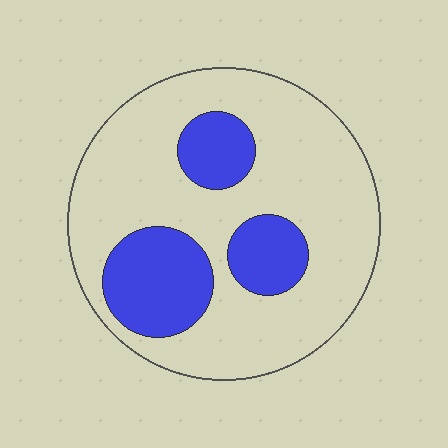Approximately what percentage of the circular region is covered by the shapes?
Approximately 25%.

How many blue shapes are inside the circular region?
3.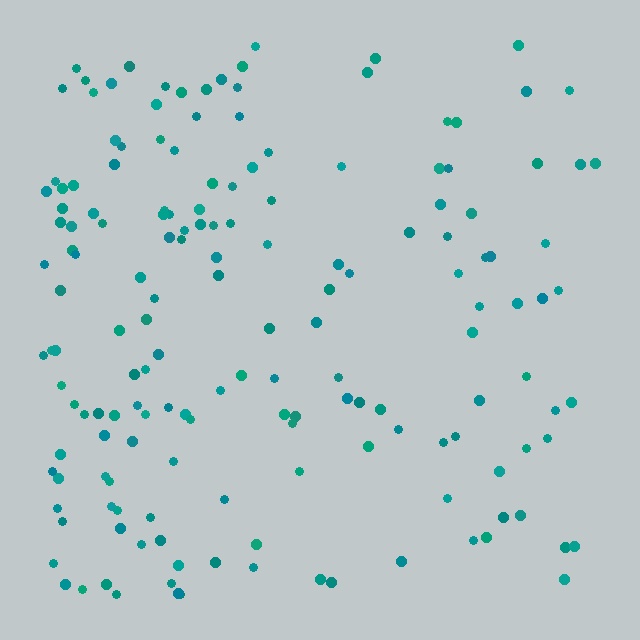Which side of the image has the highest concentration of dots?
The left.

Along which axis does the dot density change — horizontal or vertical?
Horizontal.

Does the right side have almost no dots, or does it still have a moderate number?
Still a moderate number, just noticeably fewer than the left.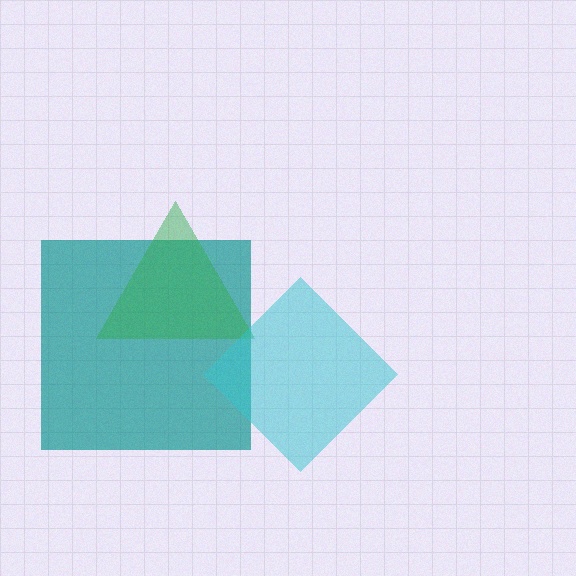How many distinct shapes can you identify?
There are 3 distinct shapes: a teal square, a green triangle, a cyan diamond.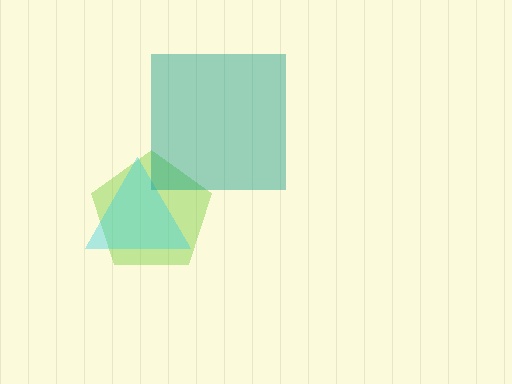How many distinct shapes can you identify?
There are 3 distinct shapes: a lime pentagon, a cyan triangle, a teal square.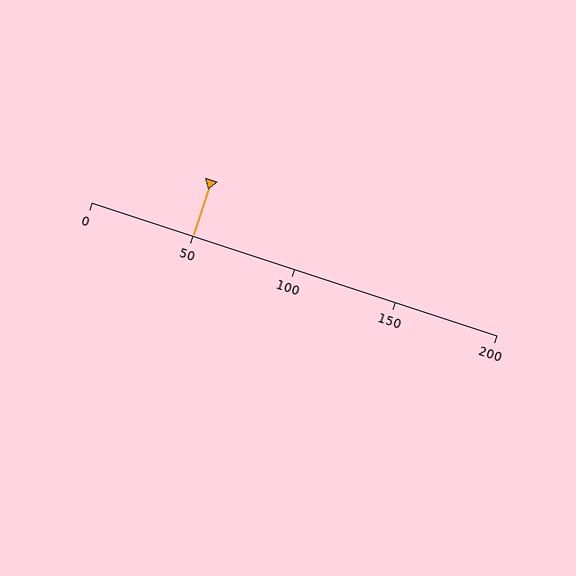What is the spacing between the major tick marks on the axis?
The major ticks are spaced 50 apart.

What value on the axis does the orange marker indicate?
The marker indicates approximately 50.